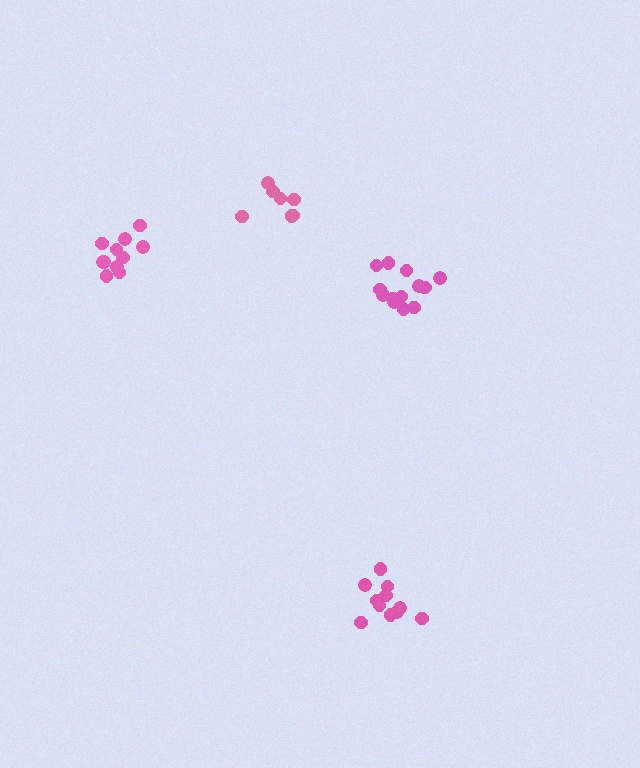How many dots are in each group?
Group 1: 7 dots, Group 2: 11 dots, Group 3: 11 dots, Group 4: 13 dots (42 total).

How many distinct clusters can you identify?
There are 4 distinct clusters.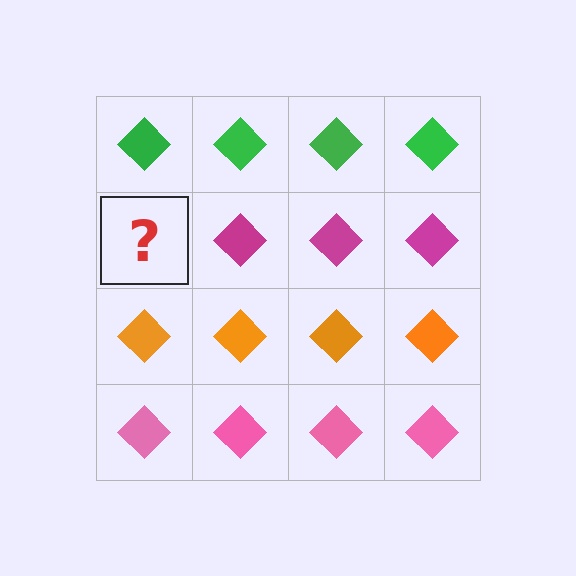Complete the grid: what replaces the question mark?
The question mark should be replaced with a magenta diamond.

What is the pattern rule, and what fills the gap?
The rule is that each row has a consistent color. The gap should be filled with a magenta diamond.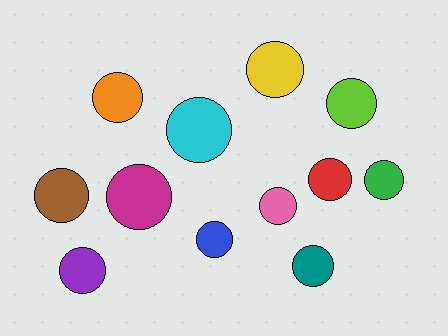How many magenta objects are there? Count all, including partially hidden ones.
There is 1 magenta object.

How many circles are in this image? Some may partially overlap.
There are 12 circles.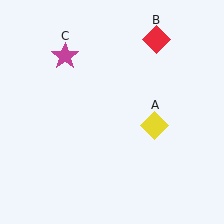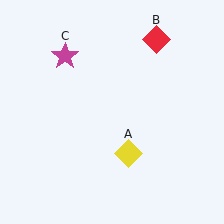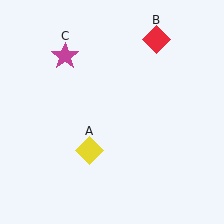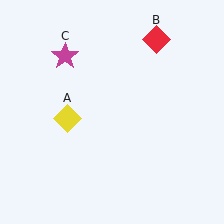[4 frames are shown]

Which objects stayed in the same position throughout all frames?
Red diamond (object B) and magenta star (object C) remained stationary.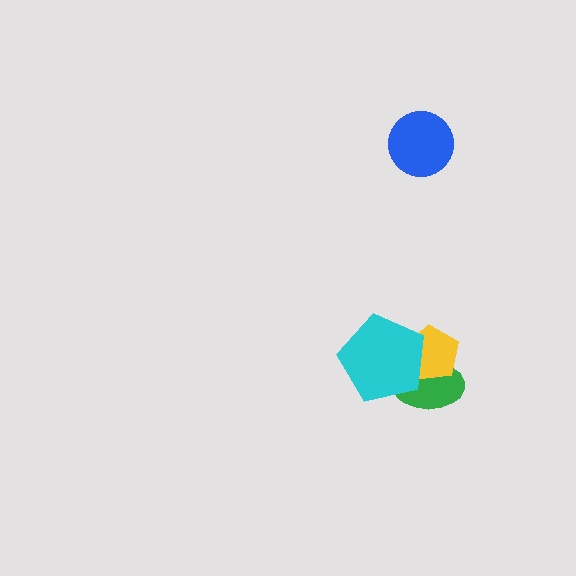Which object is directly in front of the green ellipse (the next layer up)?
The yellow pentagon is directly in front of the green ellipse.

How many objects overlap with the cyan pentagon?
2 objects overlap with the cyan pentagon.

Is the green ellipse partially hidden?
Yes, it is partially covered by another shape.